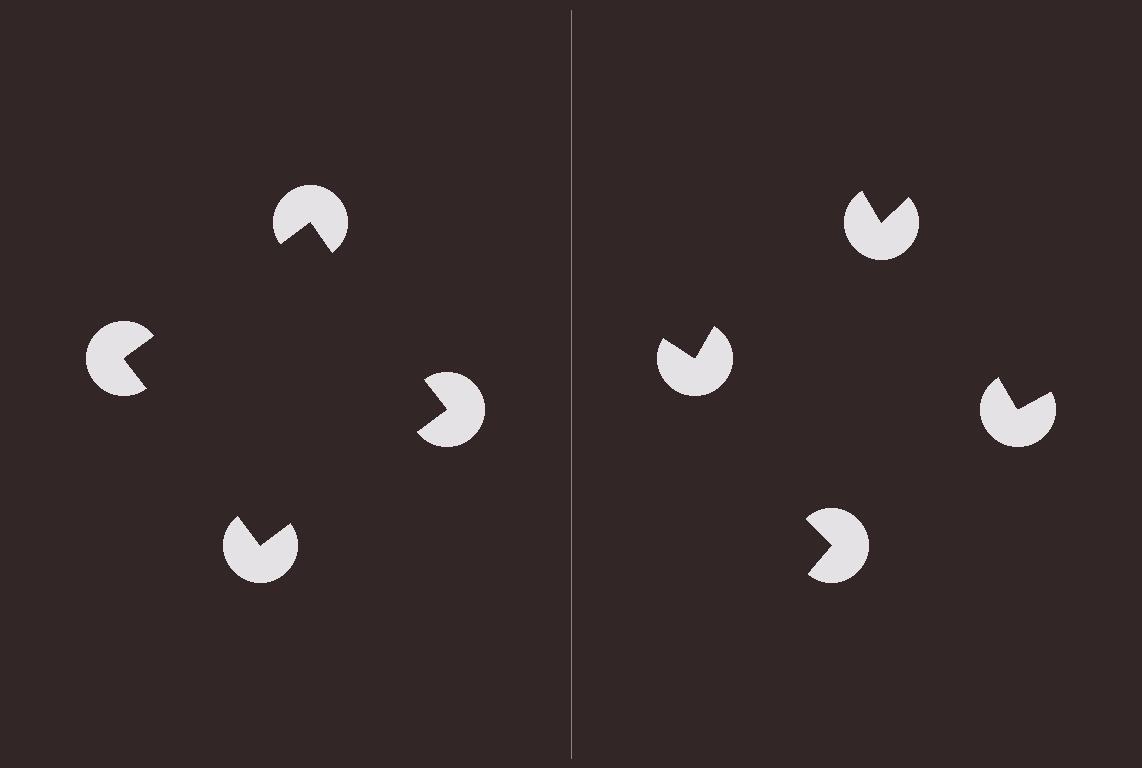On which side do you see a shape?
An illusory square appears on the left side. On the right side the wedge cuts are rotated, so no coherent shape forms.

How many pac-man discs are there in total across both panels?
8 — 4 on each side.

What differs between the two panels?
The pac-man discs are positioned identically on both sides; only the wedge orientations differ. On the left they align to a square; on the right they are misaligned.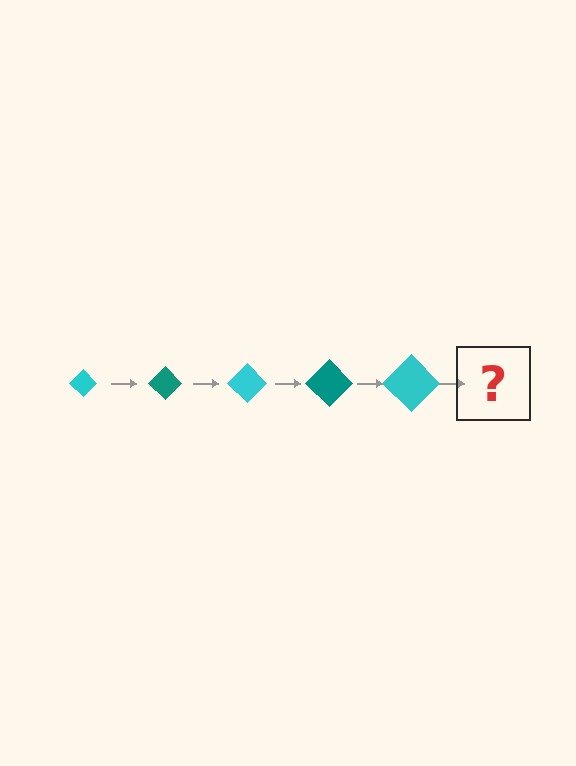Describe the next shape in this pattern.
It should be a teal diamond, larger than the previous one.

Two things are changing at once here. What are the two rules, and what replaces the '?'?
The two rules are that the diamond grows larger each step and the color cycles through cyan and teal. The '?' should be a teal diamond, larger than the previous one.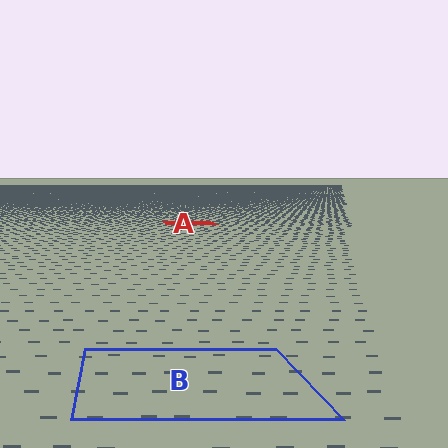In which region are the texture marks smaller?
The texture marks are smaller in region A, because it is farther away.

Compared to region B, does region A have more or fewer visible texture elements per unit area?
Region A has more texture elements per unit area — they are packed more densely because it is farther away.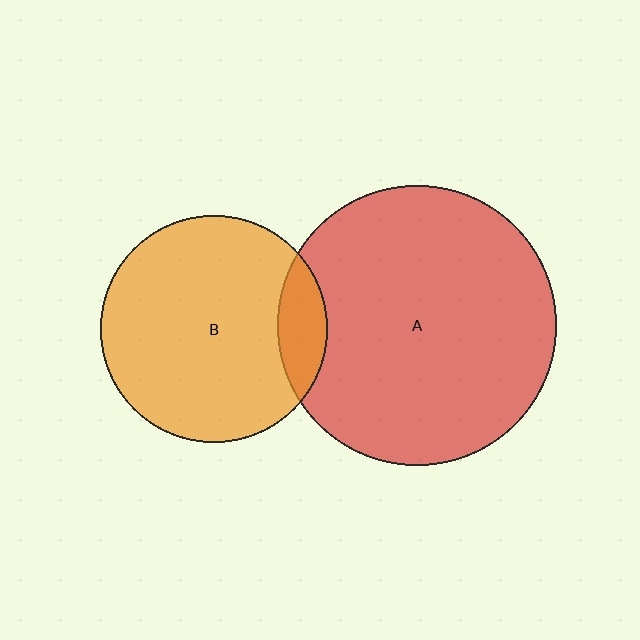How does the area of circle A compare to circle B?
Approximately 1.5 times.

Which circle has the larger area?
Circle A (red).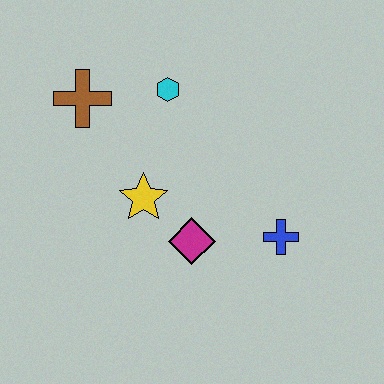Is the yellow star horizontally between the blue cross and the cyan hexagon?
No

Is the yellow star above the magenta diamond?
Yes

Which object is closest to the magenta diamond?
The yellow star is closest to the magenta diamond.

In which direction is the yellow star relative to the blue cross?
The yellow star is to the left of the blue cross.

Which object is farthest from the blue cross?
The brown cross is farthest from the blue cross.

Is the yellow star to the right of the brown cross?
Yes